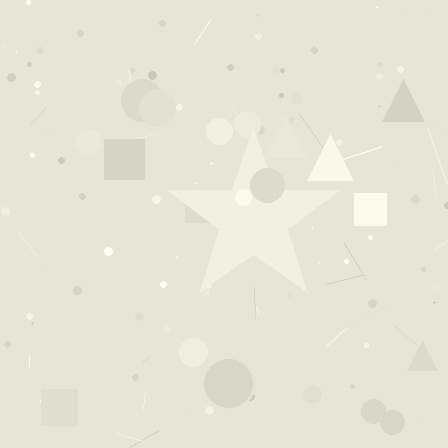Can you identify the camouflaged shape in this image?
The camouflaged shape is a star.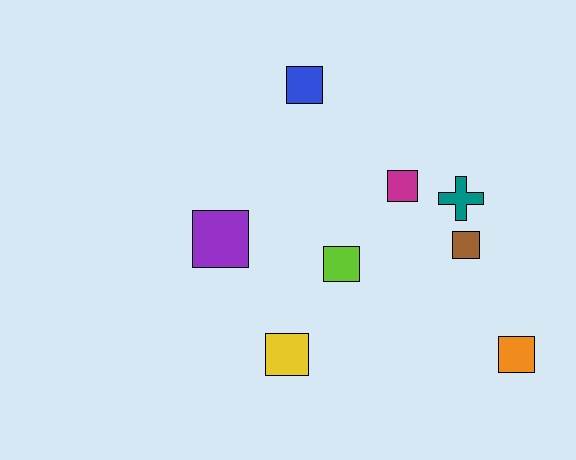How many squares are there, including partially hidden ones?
There are 7 squares.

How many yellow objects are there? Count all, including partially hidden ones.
There is 1 yellow object.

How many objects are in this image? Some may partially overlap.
There are 8 objects.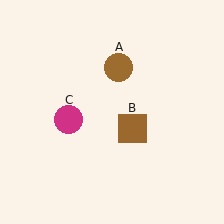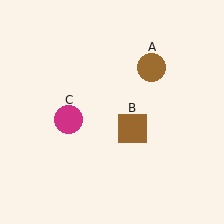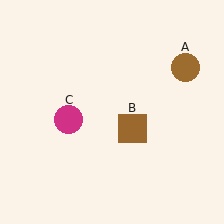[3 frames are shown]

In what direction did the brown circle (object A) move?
The brown circle (object A) moved right.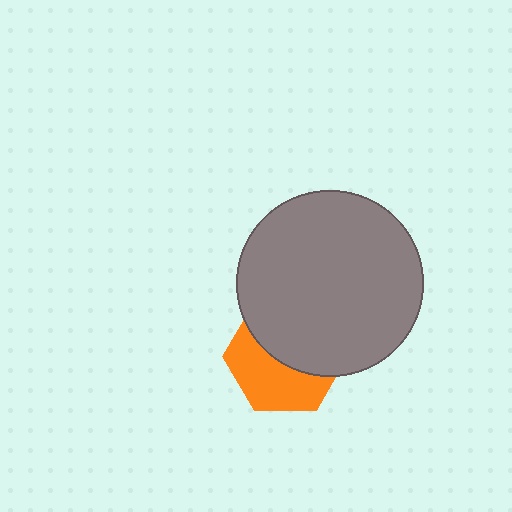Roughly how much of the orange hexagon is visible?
About half of it is visible (roughly 48%).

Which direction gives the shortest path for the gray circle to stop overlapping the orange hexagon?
Moving up gives the shortest separation.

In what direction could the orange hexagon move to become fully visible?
The orange hexagon could move down. That would shift it out from behind the gray circle entirely.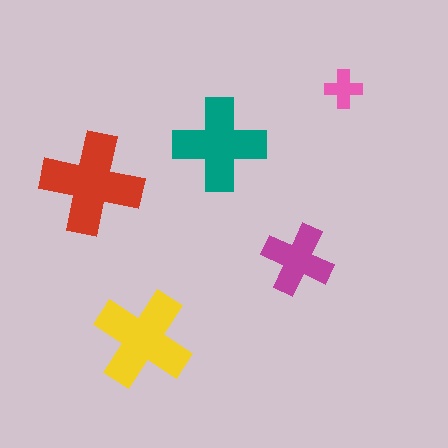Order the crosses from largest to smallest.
the red one, the yellow one, the teal one, the magenta one, the pink one.